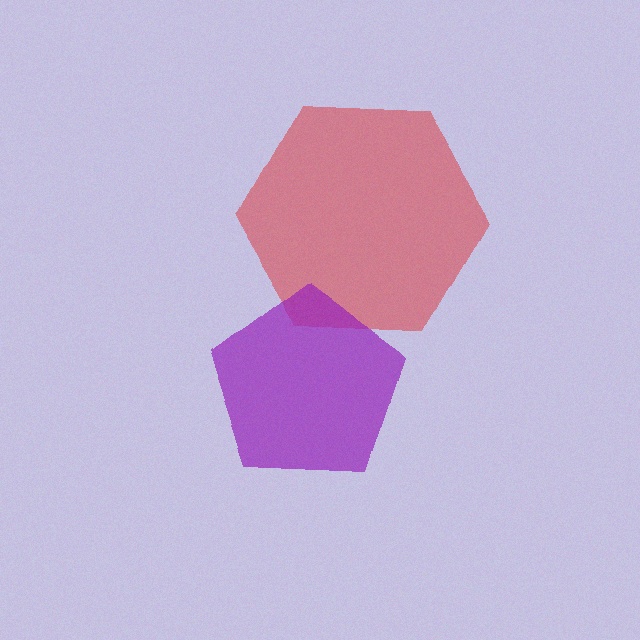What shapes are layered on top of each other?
The layered shapes are: a red hexagon, a purple pentagon.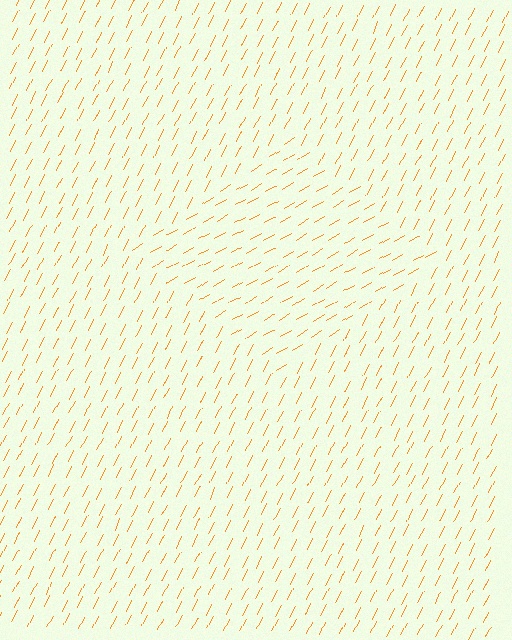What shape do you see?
I see a diamond.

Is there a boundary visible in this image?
Yes, there is a texture boundary formed by a change in line orientation.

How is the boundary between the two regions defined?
The boundary is defined purely by a change in line orientation (approximately 33 degrees difference). All lines are the same color and thickness.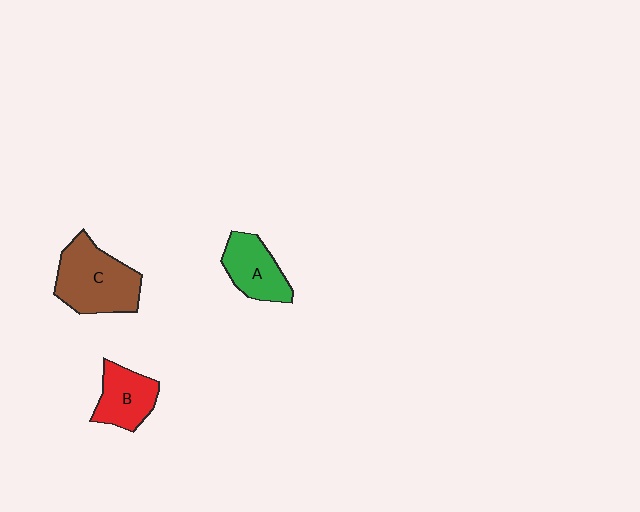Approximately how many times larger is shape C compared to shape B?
Approximately 1.6 times.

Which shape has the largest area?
Shape C (brown).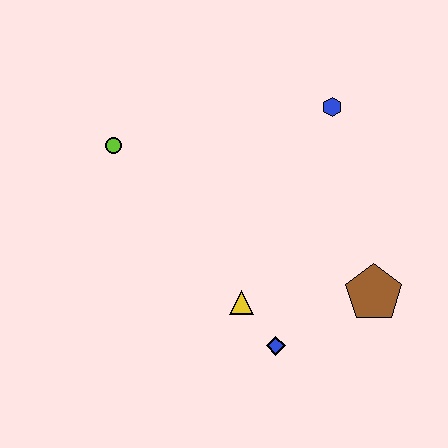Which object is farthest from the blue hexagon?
The blue diamond is farthest from the blue hexagon.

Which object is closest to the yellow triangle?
The blue diamond is closest to the yellow triangle.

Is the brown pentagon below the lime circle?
Yes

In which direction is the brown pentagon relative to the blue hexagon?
The brown pentagon is below the blue hexagon.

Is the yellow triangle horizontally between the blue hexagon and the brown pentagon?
No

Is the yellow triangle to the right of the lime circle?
Yes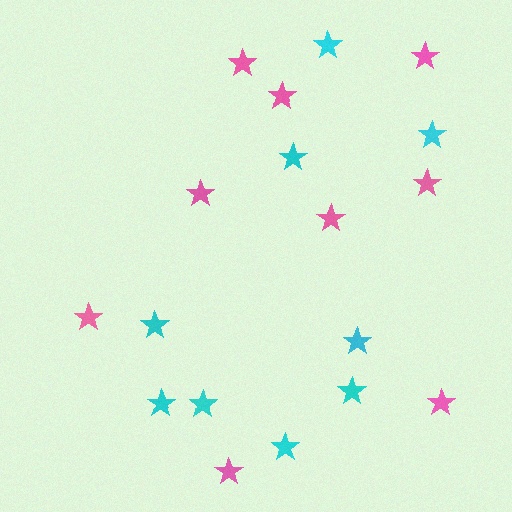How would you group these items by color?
There are 2 groups: one group of pink stars (9) and one group of cyan stars (9).